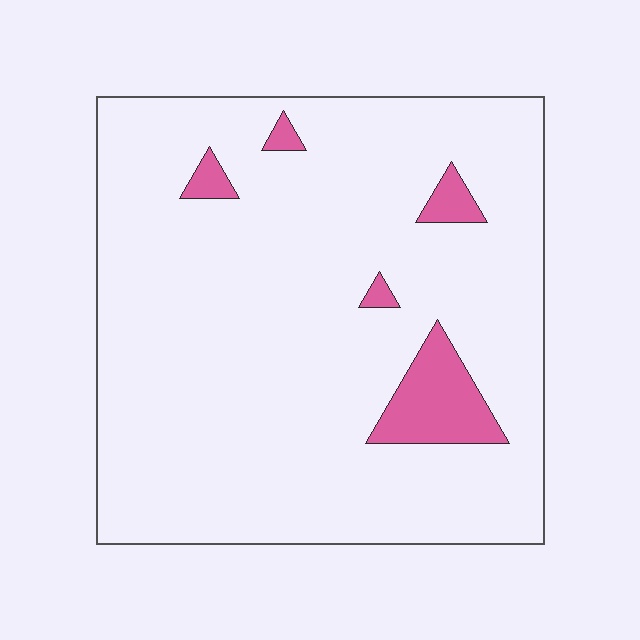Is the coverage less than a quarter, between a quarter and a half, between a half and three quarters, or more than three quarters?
Less than a quarter.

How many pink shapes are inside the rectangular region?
5.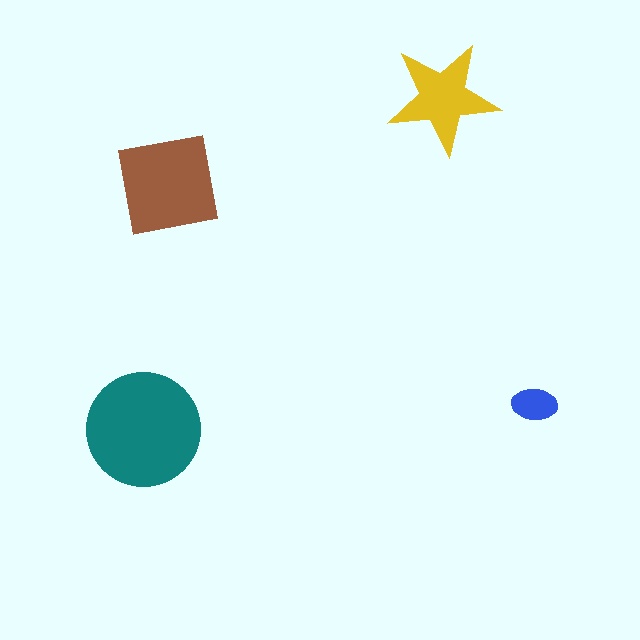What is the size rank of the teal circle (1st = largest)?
1st.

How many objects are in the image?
There are 4 objects in the image.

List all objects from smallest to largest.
The blue ellipse, the yellow star, the brown square, the teal circle.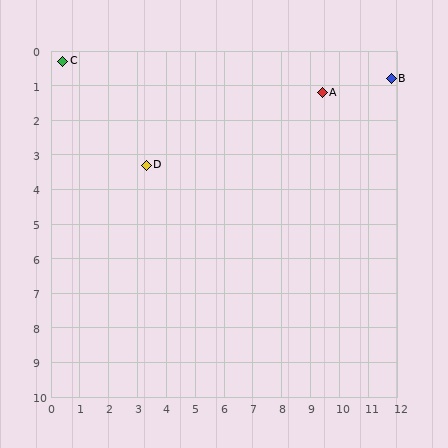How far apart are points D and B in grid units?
Points D and B are about 8.9 grid units apart.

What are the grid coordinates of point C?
Point C is at approximately (0.4, 0.3).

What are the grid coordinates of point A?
Point A is at approximately (9.4, 1.2).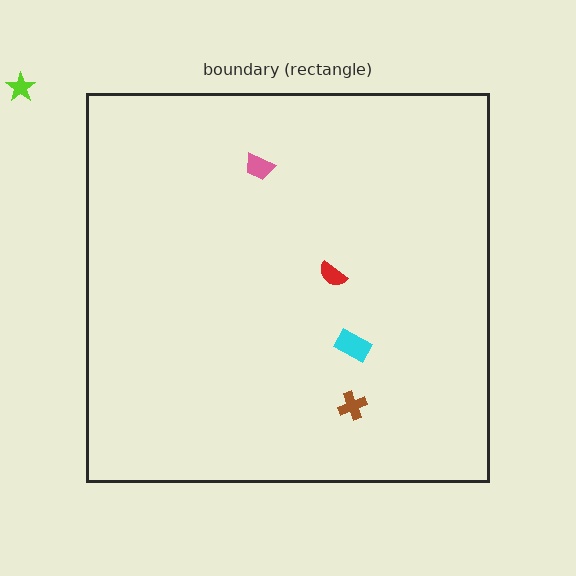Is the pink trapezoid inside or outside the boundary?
Inside.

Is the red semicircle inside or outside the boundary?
Inside.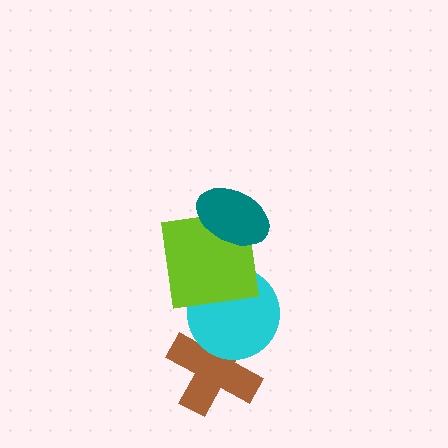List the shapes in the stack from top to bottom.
From top to bottom: the teal ellipse, the lime square, the cyan circle, the brown cross.